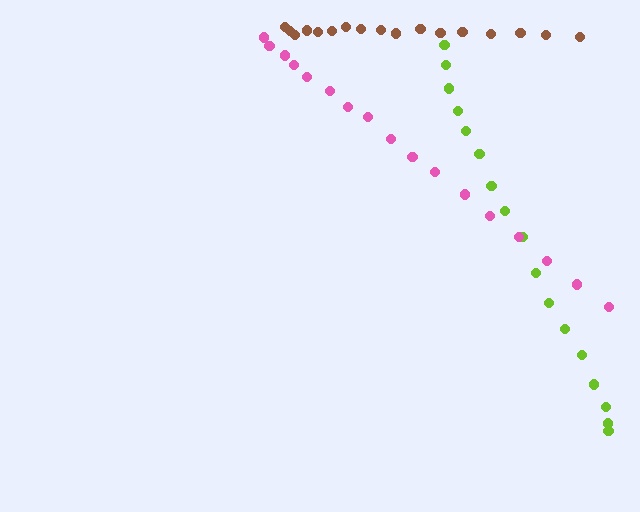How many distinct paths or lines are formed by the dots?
There are 3 distinct paths.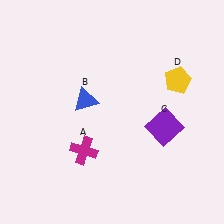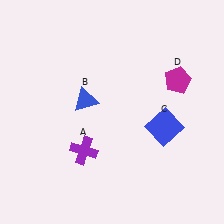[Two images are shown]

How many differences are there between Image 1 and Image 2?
There are 3 differences between the two images.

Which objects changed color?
A changed from magenta to purple. C changed from purple to blue. D changed from yellow to magenta.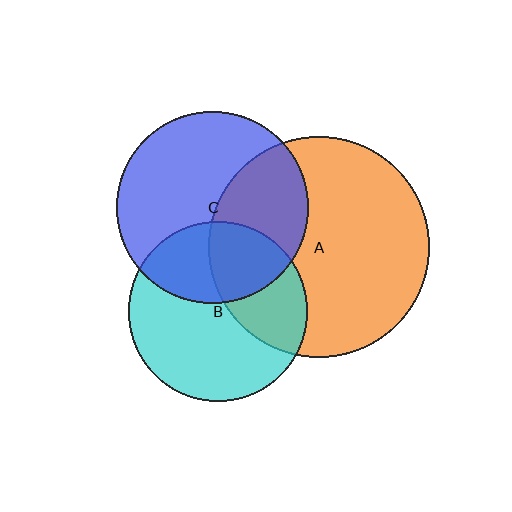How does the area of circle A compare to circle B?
Approximately 1.5 times.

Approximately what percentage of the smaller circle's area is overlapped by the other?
Approximately 40%.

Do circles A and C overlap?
Yes.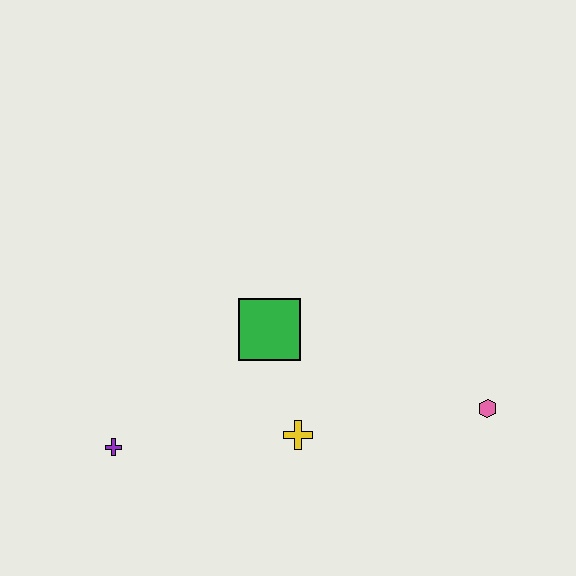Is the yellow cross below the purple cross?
No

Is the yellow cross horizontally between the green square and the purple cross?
No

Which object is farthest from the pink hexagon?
The purple cross is farthest from the pink hexagon.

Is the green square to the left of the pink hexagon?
Yes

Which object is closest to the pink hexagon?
The yellow cross is closest to the pink hexagon.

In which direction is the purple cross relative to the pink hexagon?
The purple cross is to the left of the pink hexagon.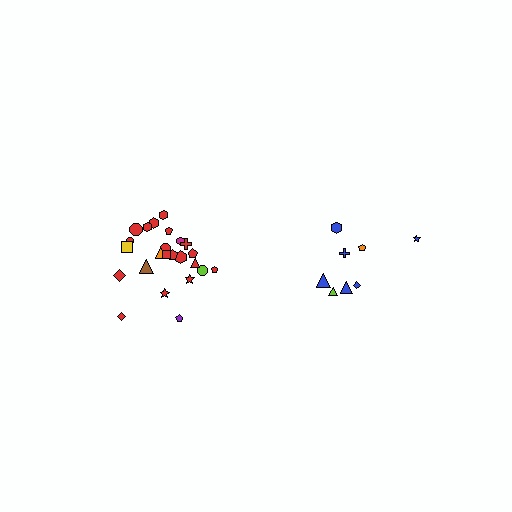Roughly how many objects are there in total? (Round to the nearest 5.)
Roughly 35 objects in total.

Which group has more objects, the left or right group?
The left group.